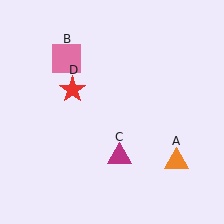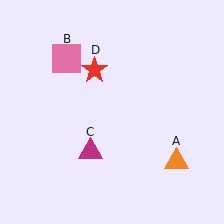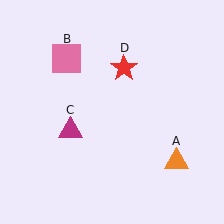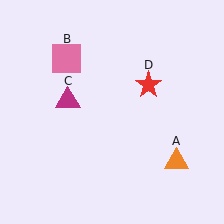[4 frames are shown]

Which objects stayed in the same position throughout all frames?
Orange triangle (object A) and pink square (object B) remained stationary.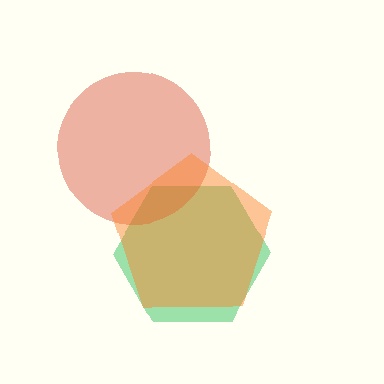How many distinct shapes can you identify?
There are 3 distinct shapes: a green hexagon, a red circle, an orange pentagon.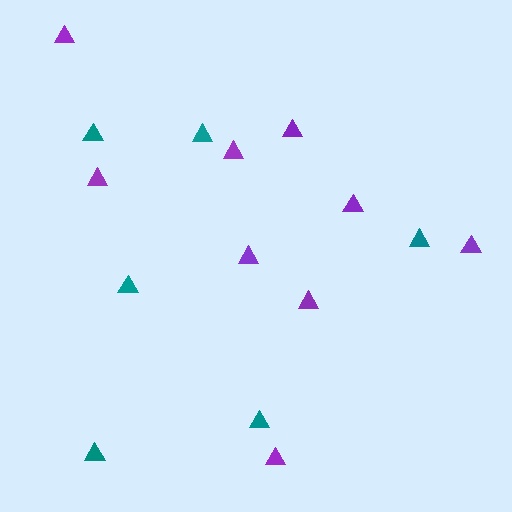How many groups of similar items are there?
There are 2 groups: one group of purple triangles (9) and one group of teal triangles (6).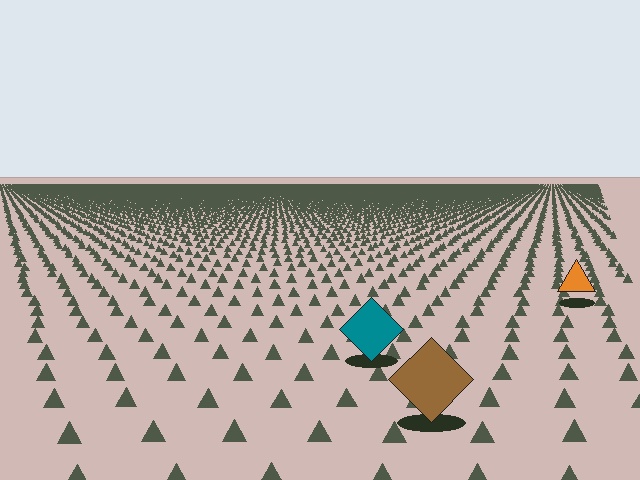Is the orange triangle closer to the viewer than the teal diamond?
No. The teal diamond is closer — you can tell from the texture gradient: the ground texture is coarser near it.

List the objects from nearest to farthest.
From nearest to farthest: the brown diamond, the teal diamond, the orange triangle.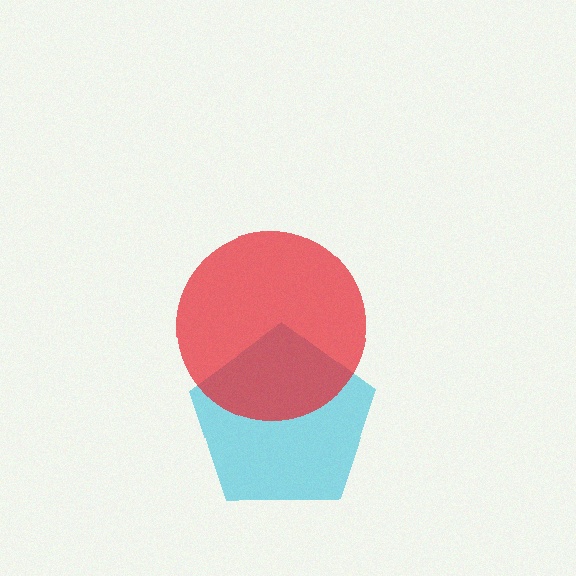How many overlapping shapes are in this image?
There are 2 overlapping shapes in the image.